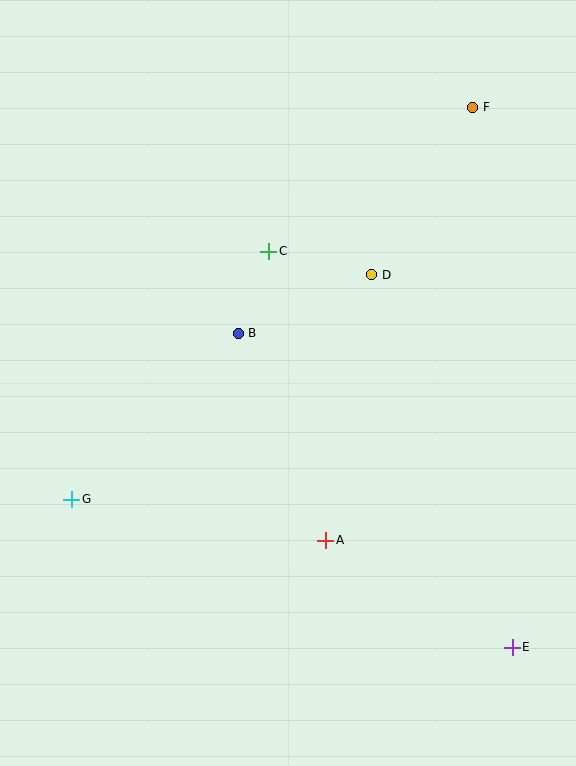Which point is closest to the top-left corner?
Point C is closest to the top-left corner.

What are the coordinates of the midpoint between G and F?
The midpoint between G and F is at (272, 303).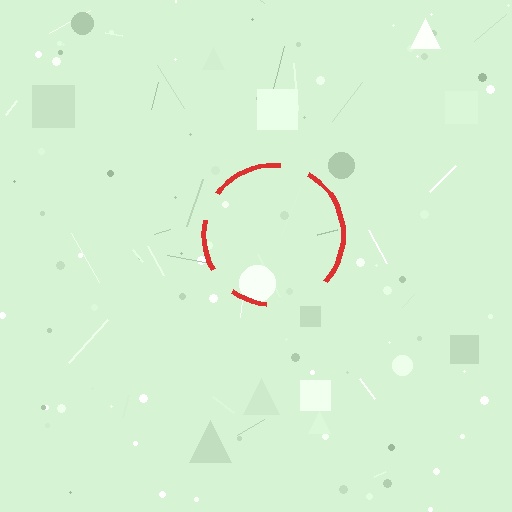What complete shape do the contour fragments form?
The contour fragments form a circle.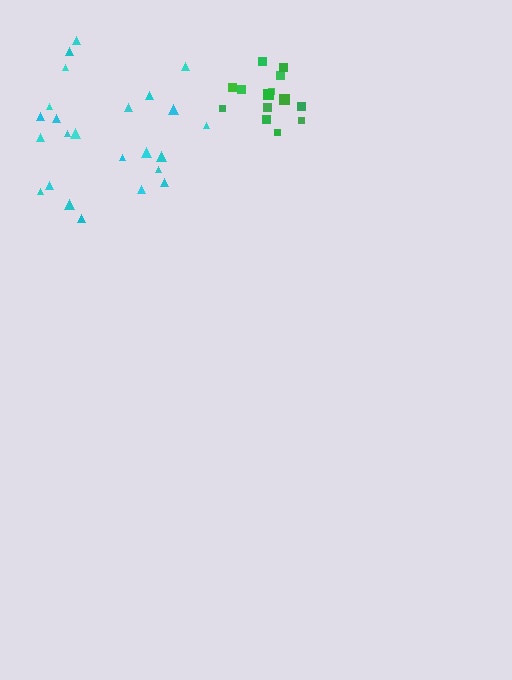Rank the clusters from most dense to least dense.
green, cyan.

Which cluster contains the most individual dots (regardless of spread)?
Cyan (24).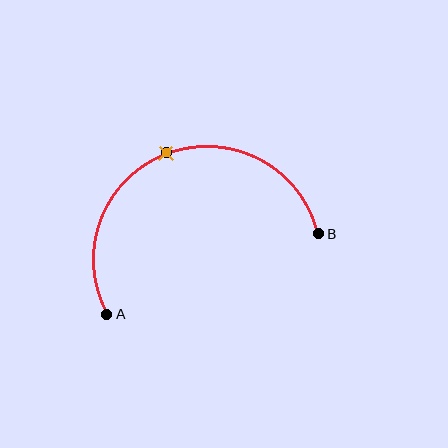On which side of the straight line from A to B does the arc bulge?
The arc bulges above the straight line connecting A and B.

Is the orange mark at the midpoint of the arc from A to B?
Yes. The orange mark lies on the arc at equal arc-length from both A and B — it is the arc midpoint.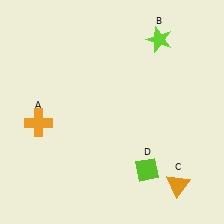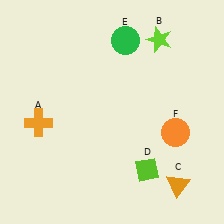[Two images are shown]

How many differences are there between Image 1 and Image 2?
There are 2 differences between the two images.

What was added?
A green circle (E), an orange circle (F) were added in Image 2.